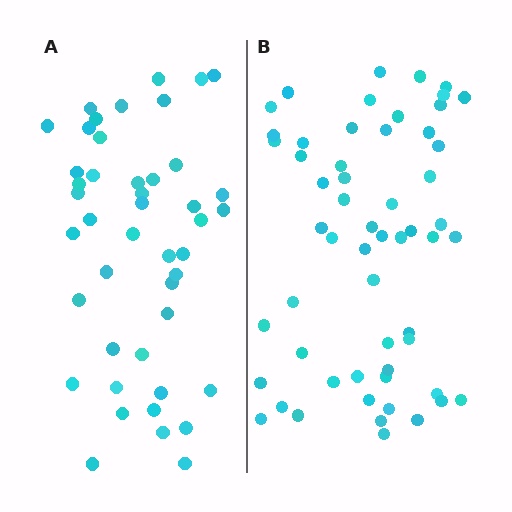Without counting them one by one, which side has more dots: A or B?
Region B (the right region) has more dots.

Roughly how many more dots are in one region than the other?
Region B has roughly 12 or so more dots than region A.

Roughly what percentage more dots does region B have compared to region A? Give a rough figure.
About 25% more.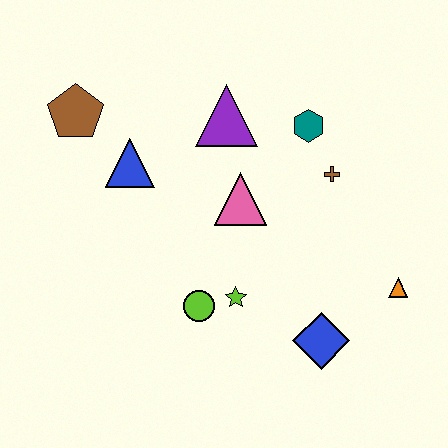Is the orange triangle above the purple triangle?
No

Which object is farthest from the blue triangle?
The orange triangle is farthest from the blue triangle.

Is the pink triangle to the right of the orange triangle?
No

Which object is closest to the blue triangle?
The brown pentagon is closest to the blue triangle.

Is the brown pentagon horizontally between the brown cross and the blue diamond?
No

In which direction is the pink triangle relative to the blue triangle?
The pink triangle is to the right of the blue triangle.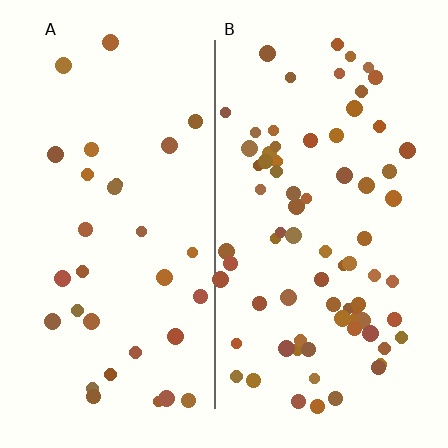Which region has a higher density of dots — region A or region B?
B (the right).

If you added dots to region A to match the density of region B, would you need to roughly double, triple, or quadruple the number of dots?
Approximately double.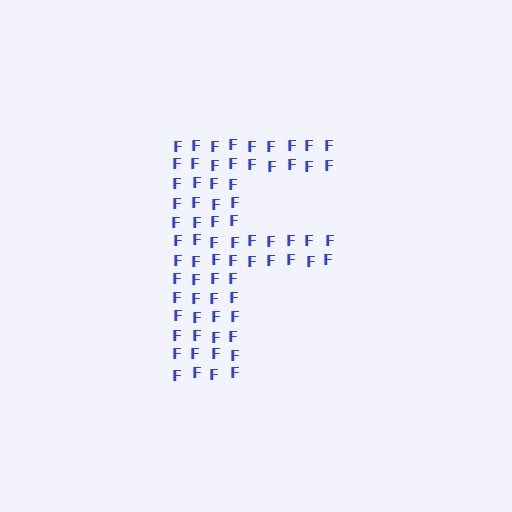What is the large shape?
The large shape is the letter F.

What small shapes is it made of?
It is made of small letter F's.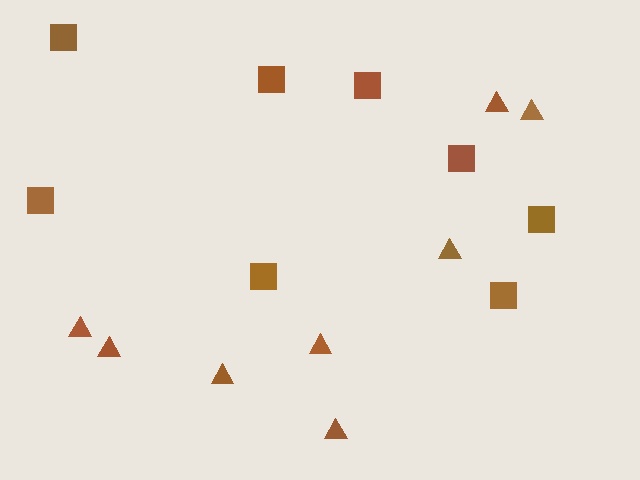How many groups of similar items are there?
There are 2 groups: one group of squares (8) and one group of triangles (8).